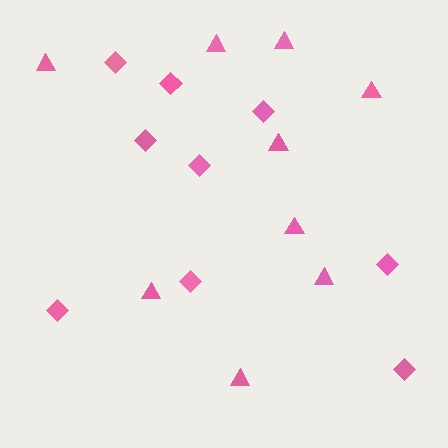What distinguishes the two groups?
There are 2 groups: one group of diamonds (9) and one group of triangles (9).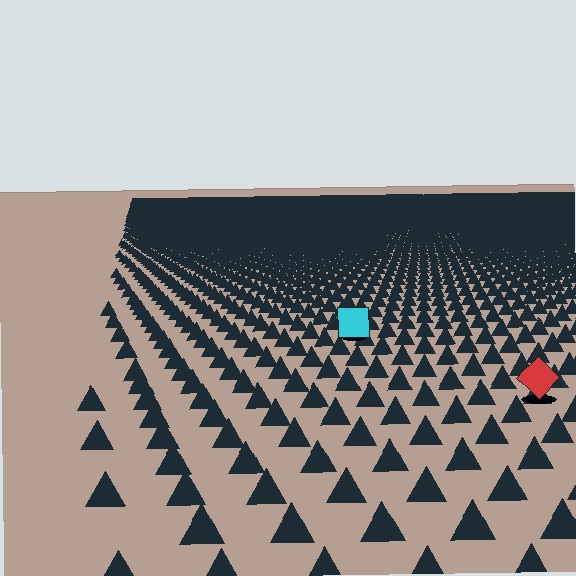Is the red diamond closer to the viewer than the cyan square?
Yes. The red diamond is closer — you can tell from the texture gradient: the ground texture is coarser near it.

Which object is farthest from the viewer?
The cyan square is farthest from the viewer. It appears smaller and the ground texture around it is denser.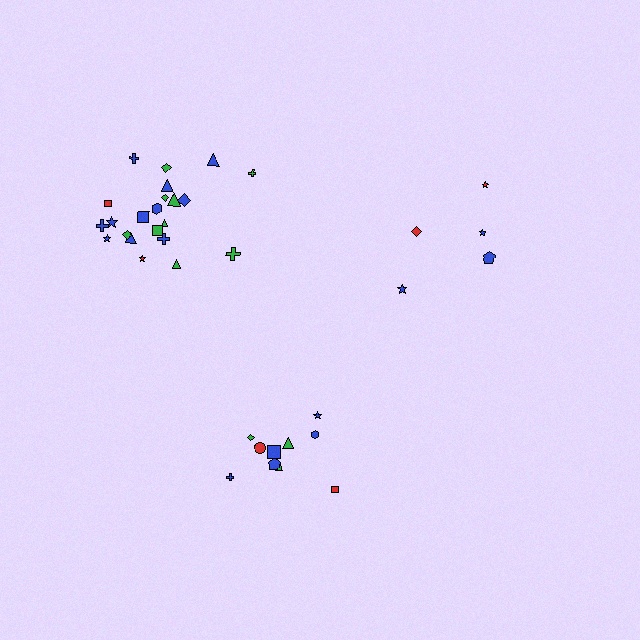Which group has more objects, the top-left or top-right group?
The top-left group.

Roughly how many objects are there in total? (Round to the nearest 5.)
Roughly 35 objects in total.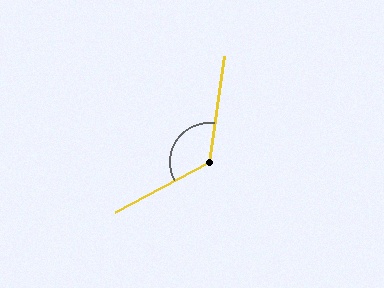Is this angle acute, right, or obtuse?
It is obtuse.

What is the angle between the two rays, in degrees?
Approximately 126 degrees.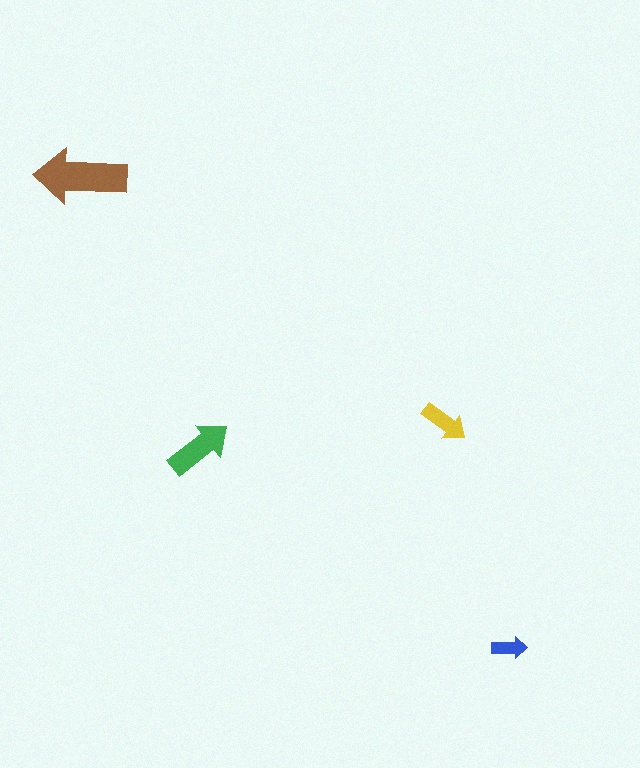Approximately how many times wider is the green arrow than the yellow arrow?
About 1.5 times wider.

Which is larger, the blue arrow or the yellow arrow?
The yellow one.